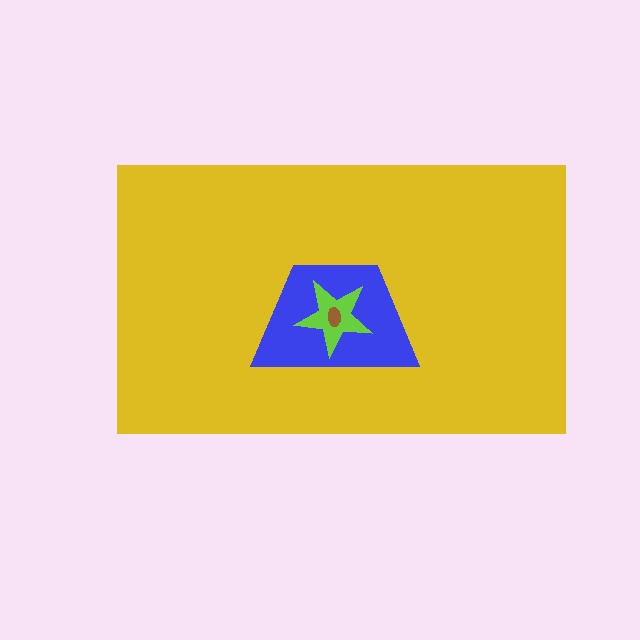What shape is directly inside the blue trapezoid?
The lime star.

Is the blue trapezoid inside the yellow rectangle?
Yes.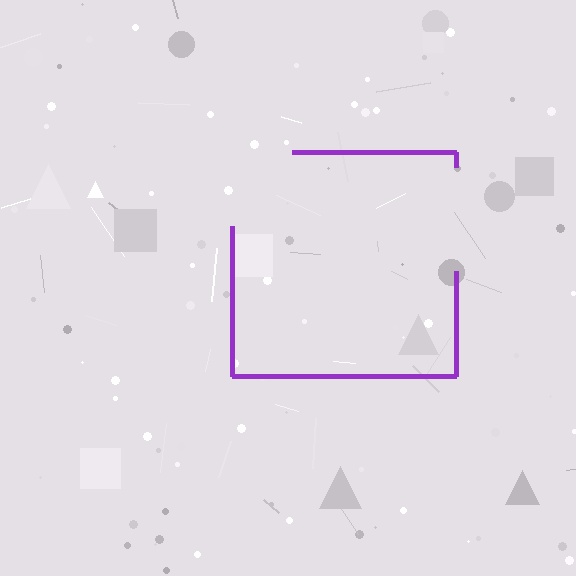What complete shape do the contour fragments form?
The contour fragments form a square.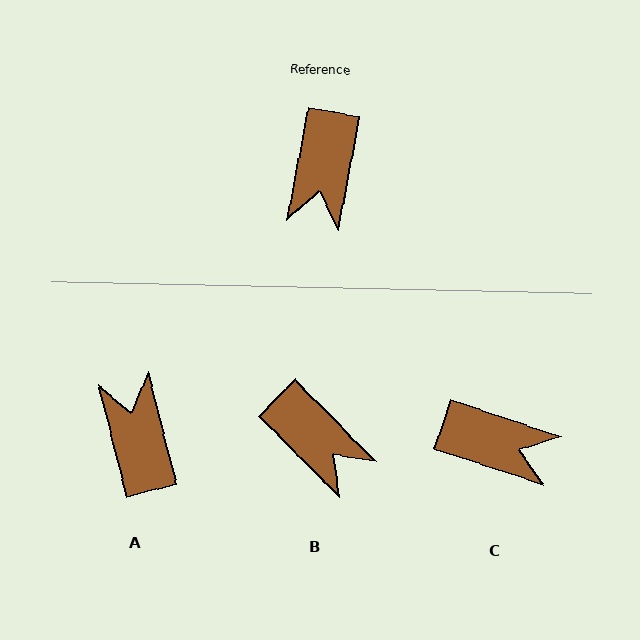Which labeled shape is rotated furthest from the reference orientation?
A, about 155 degrees away.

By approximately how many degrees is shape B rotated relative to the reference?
Approximately 55 degrees counter-clockwise.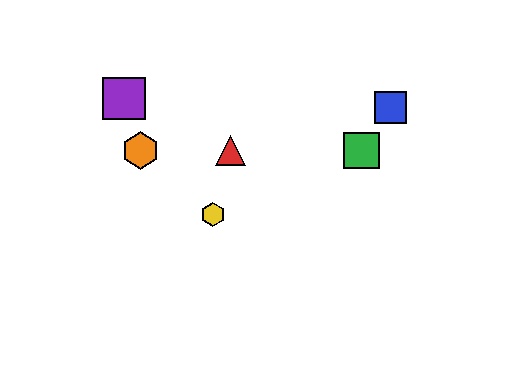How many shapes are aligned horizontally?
3 shapes (the red triangle, the green square, the orange hexagon) are aligned horizontally.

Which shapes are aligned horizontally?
The red triangle, the green square, the orange hexagon are aligned horizontally.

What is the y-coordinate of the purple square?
The purple square is at y≈99.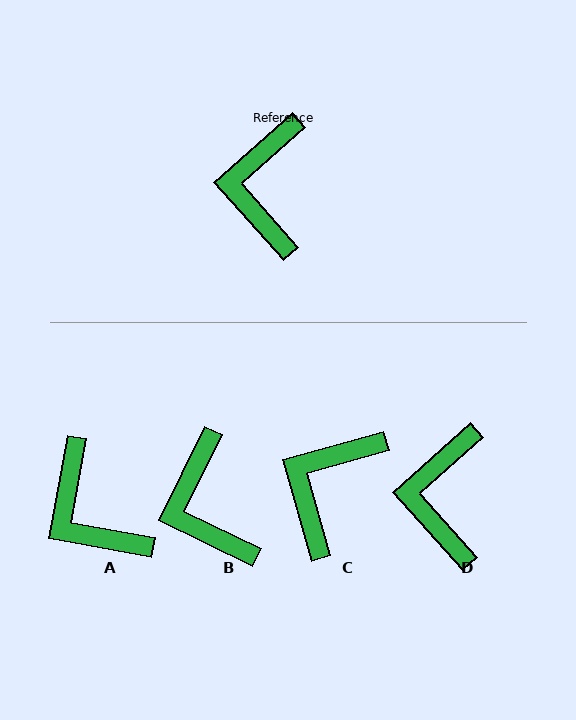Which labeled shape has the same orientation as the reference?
D.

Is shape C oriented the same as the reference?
No, it is off by about 26 degrees.